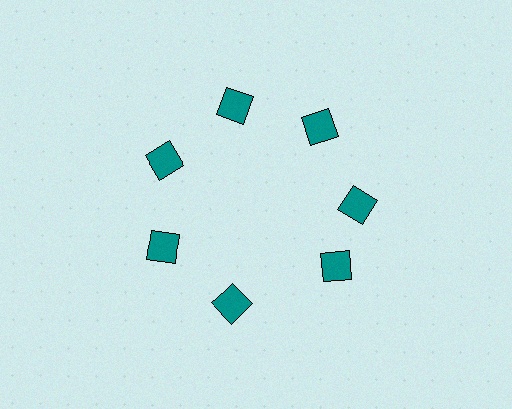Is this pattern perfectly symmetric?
No. The 7 teal squares are arranged in a ring, but one element near the 5 o'clock position is rotated out of alignment along the ring, breaking the 7-fold rotational symmetry.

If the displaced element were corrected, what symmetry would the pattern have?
It would have 7-fold rotational symmetry — the pattern would map onto itself every 51 degrees.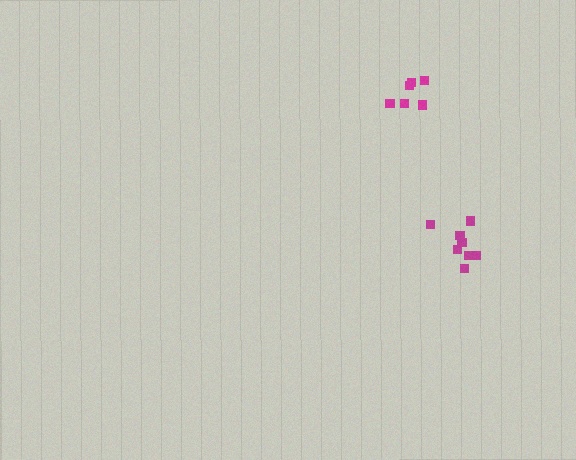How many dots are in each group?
Group 1: 8 dots, Group 2: 6 dots (14 total).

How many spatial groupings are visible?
There are 2 spatial groupings.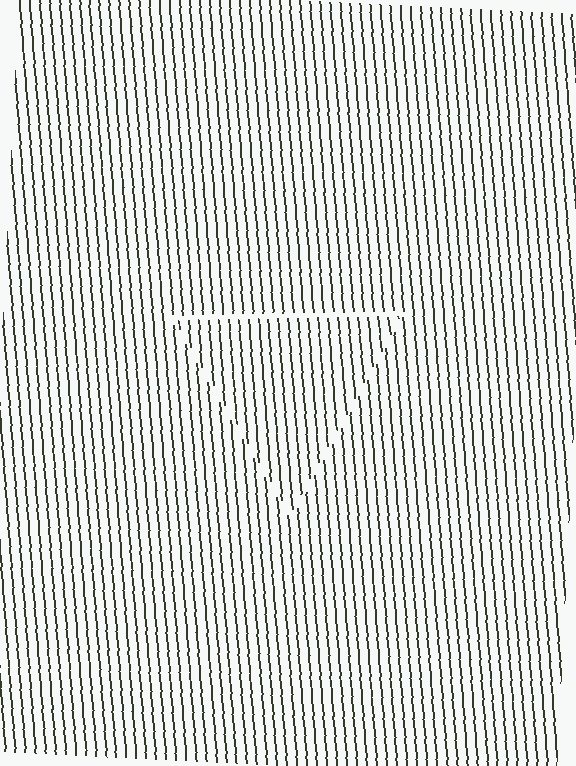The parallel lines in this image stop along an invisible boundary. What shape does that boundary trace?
An illusory triangle. The interior of the shape contains the same grating, shifted by half a period — the contour is defined by the phase discontinuity where line-ends from the inner and outer gratings abut.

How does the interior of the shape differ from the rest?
The interior of the shape contains the same grating, shifted by half a period — the contour is defined by the phase discontinuity where line-ends from the inner and outer gratings abut.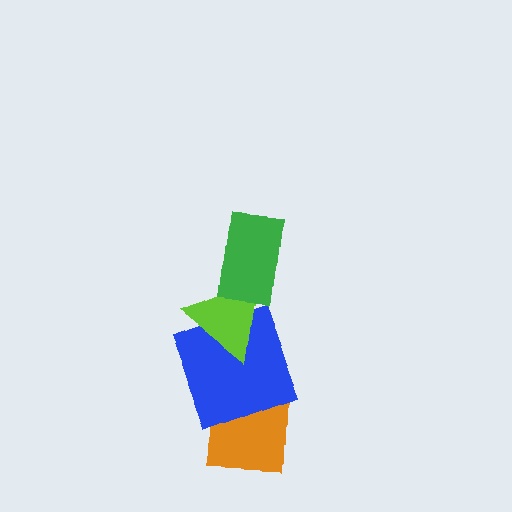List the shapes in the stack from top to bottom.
From top to bottom: the green rectangle, the lime triangle, the blue square, the orange square.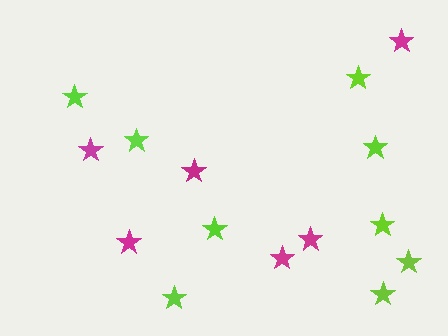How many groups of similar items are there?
There are 2 groups: one group of magenta stars (6) and one group of lime stars (9).